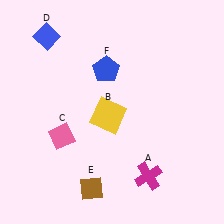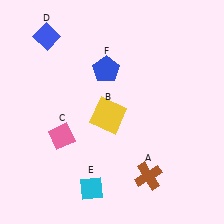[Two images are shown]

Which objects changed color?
A changed from magenta to brown. E changed from brown to cyan.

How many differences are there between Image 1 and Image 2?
There are 2 differences between the two images.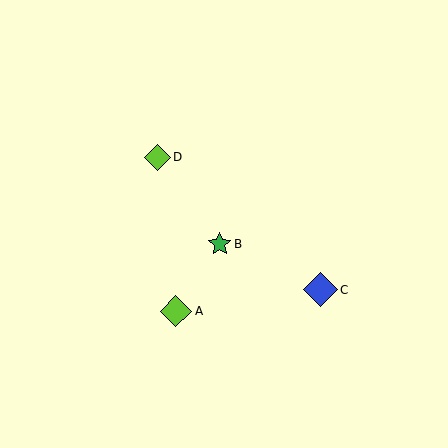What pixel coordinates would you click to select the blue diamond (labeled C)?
Click at (320, 290) to select the blue diamond C.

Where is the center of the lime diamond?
The center of the lime diamond is at (157, 157).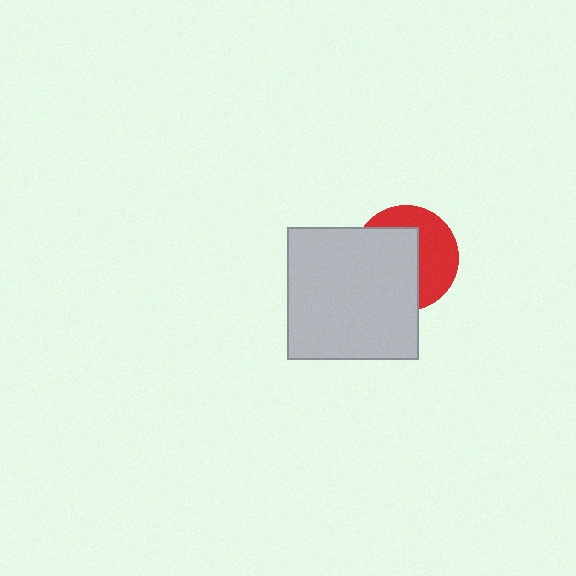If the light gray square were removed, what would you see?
You would see the complete red circle.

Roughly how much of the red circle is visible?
A small part of it is visible (roughly 45%).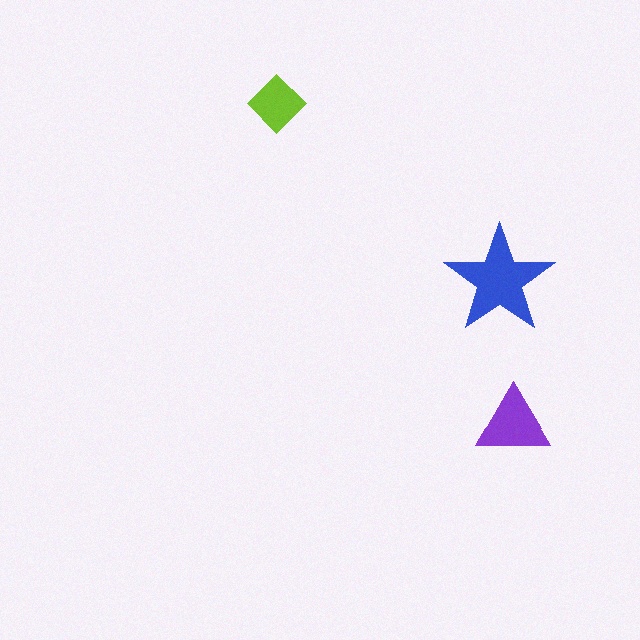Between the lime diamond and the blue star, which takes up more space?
The blue star.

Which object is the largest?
The blue star.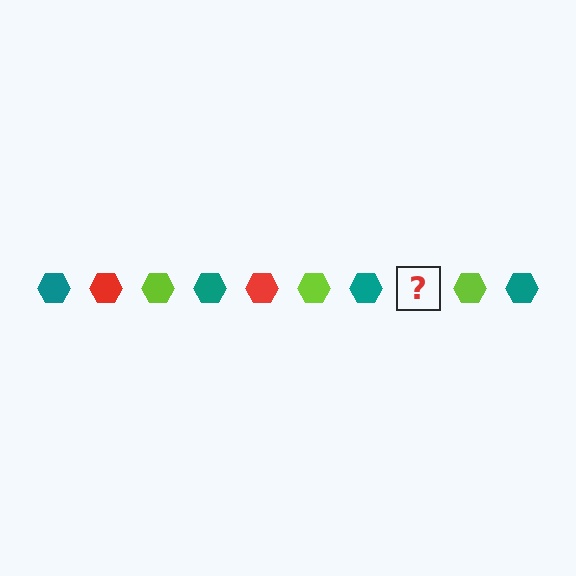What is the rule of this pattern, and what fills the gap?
The rule is that the pattern cycles through teal, red, lime hexagons. The gap should be filled with a red hexagon.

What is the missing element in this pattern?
The missing element is a red hexagon.